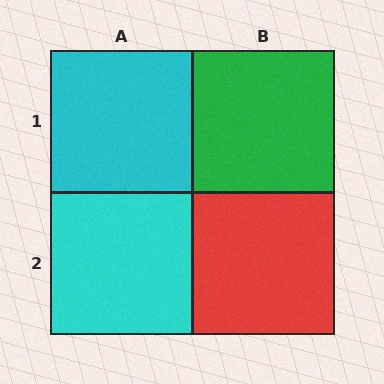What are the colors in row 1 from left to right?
Cyan, green.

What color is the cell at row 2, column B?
Red.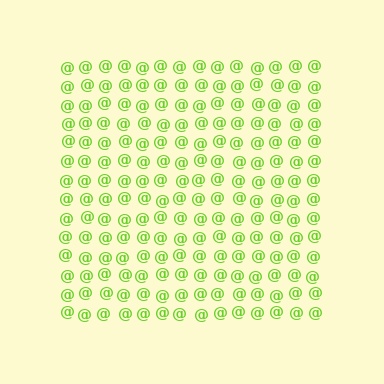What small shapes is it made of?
It is made of small at signs.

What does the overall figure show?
The overall figure shows a square.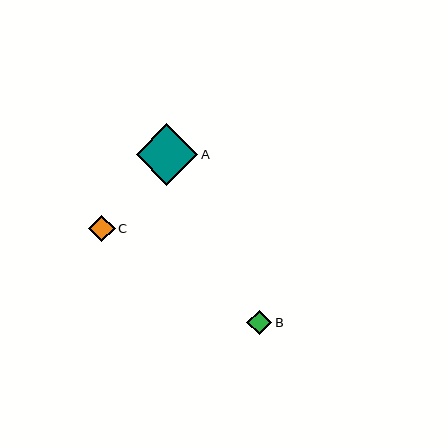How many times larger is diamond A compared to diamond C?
Diamond A is approximately 2.3 times the size of diamond C.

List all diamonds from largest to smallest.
From largest to smallest: A, C, B.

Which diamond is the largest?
Diamond A is the largest with a size of approximately 61 pixels.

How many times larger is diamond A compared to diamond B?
Diamond A is approximately 2.5 times the size of diamond B.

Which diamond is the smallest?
Diamond B is the smallest with a size of approximately 25 pixels.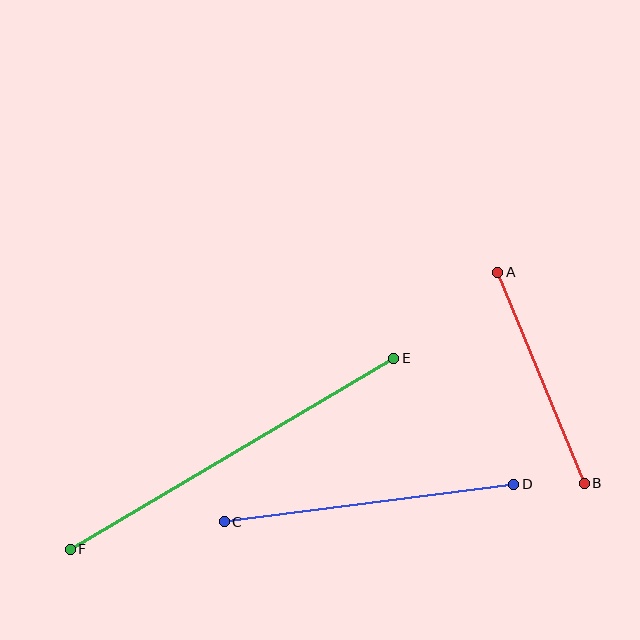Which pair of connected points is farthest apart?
Points E and F are farthest apart.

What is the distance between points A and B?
The distance is approximately 228 pixels.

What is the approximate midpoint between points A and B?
The midpoint is at approximately (541, 378) pixels.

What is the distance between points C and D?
The distance is approximately 292 pixels.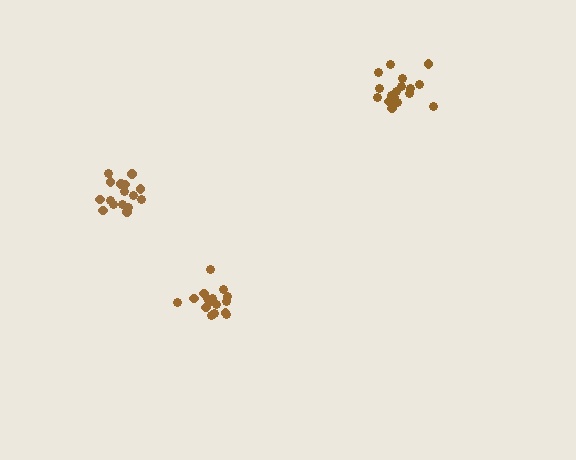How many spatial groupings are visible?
There are 3 spatial groupings.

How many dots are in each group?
Group 1: 18 dots, Group 2: 16 dots, Group 3: 16 dots (50 total).